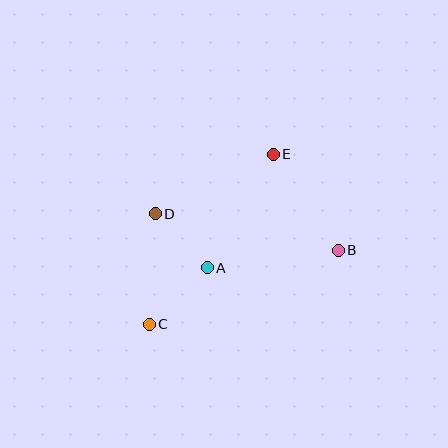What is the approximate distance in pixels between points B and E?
The distance between B and E is approximately 116 pixels.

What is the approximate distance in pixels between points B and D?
The distance between B and D is approximately 187 pixels.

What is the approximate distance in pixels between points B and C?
The distance between B and C is approximately 203 pixels.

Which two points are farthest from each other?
Points C and E are farthest from each other.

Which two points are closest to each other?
Points A and D are closest to each other.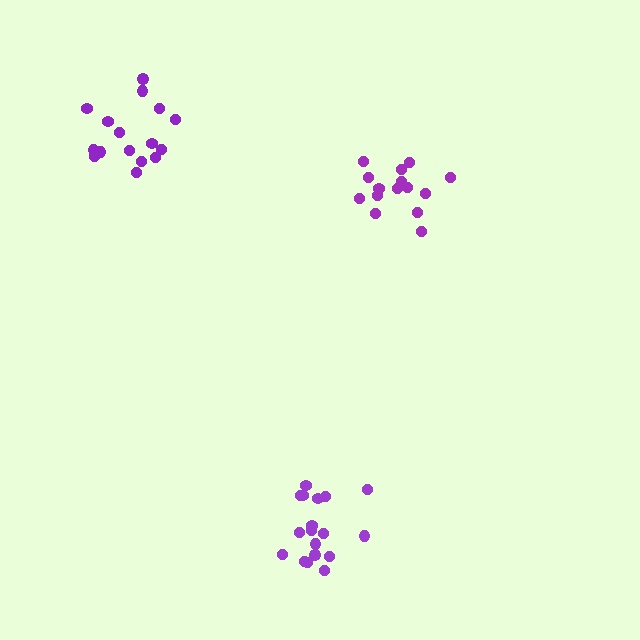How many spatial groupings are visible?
There are 3 spatial groupings.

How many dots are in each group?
Group 1: 18 dots, Group 2: 15 dots, Group 3: 16 dots (49 total).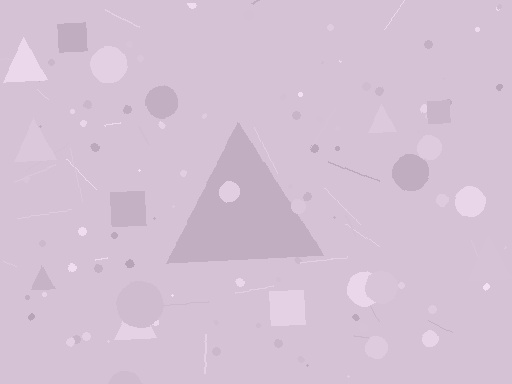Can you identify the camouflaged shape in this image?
The camouflaged shape is a triangle.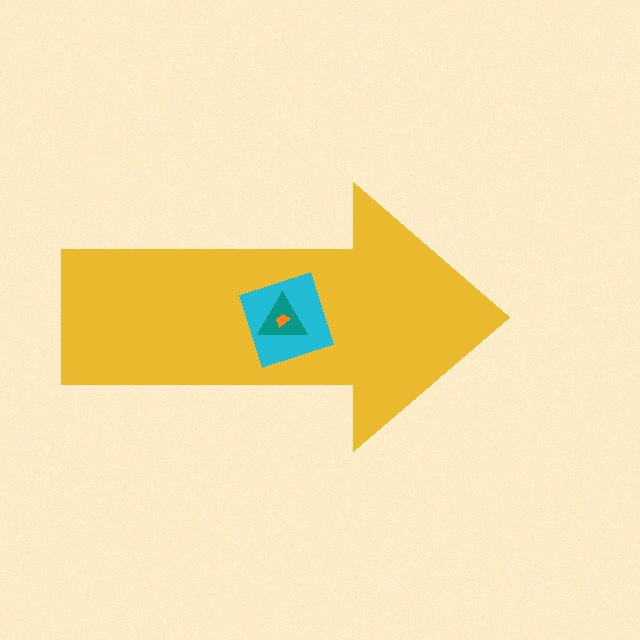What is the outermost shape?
The yellow arrow.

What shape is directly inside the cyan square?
The teal triangle.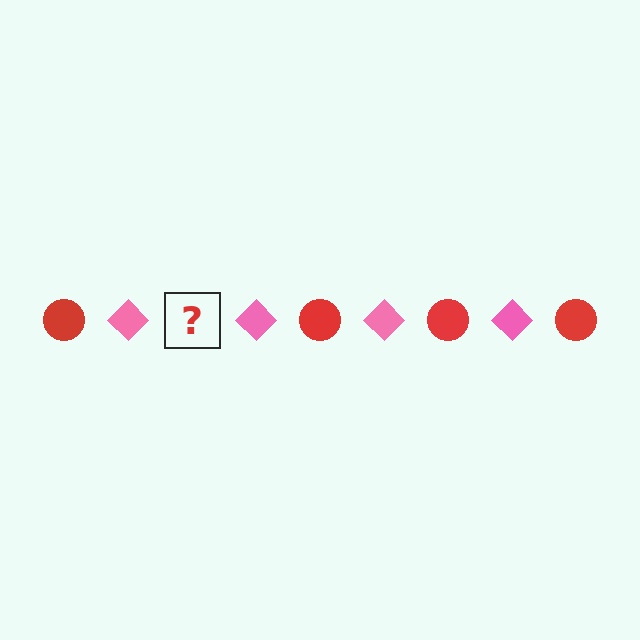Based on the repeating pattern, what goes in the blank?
The blank should be a red circle.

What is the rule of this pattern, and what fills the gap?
The rule is that the pattern alternates between red circle and pink diamond. The gap should be filled with a red circle.